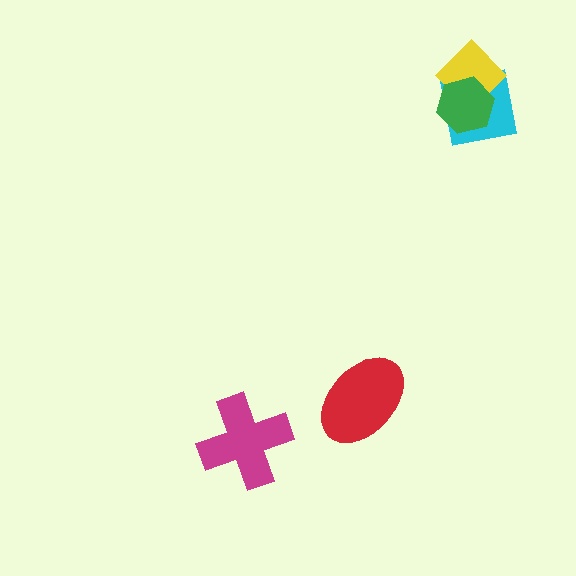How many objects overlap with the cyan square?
2 objects overlap with the cyan square.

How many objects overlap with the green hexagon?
2 objects overlap with the green hexagon.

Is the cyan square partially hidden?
Yes, it is partially covered by another shape.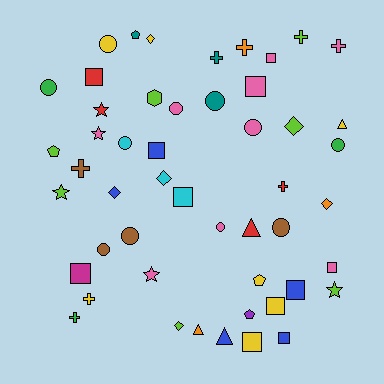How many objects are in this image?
There are 50 objects.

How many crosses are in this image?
There are 8 crosses.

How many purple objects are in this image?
There is 1 purple object.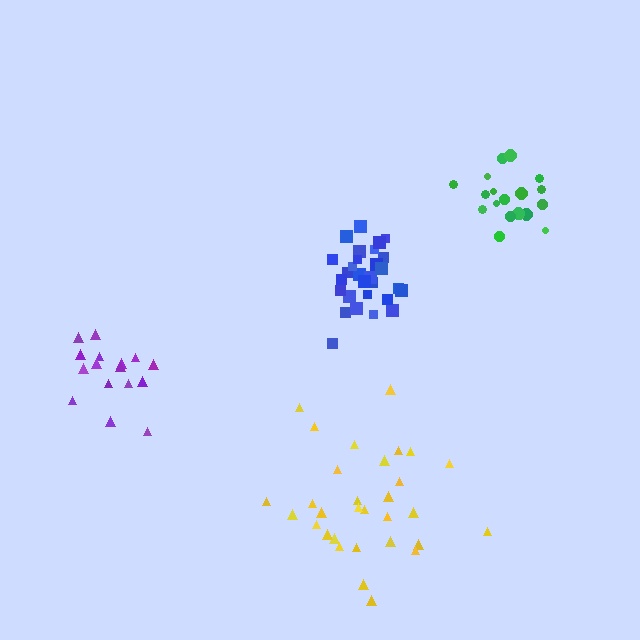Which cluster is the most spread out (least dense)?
Purple.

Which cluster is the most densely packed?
Blue.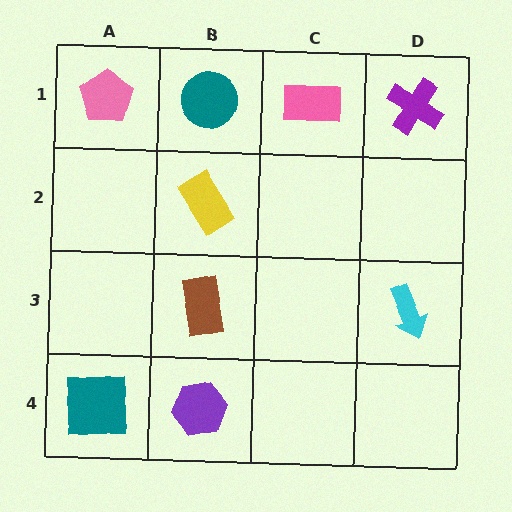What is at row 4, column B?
A purple hexagon.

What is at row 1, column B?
A teal circle.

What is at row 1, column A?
A pink pentagon.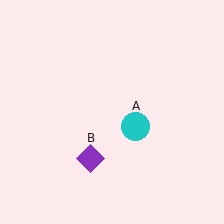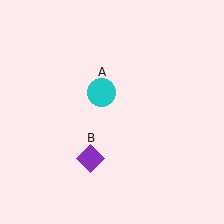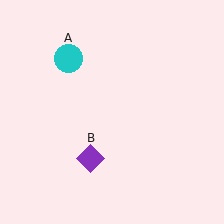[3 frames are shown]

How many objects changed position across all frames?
1 object changed position: cyan circle (object A).